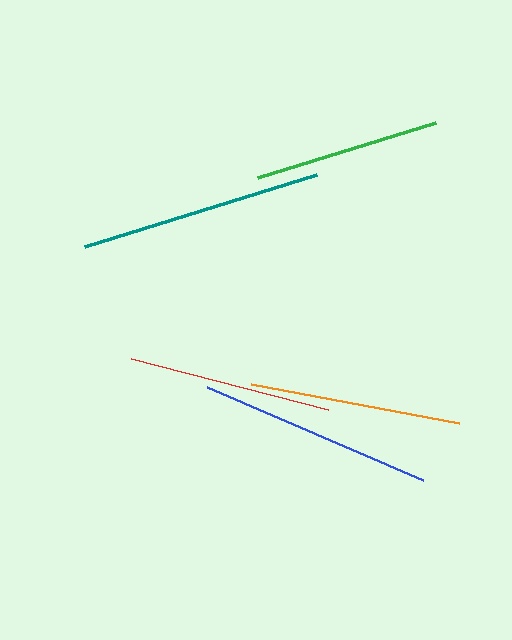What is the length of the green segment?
The green segment is approximately 186 pixels long.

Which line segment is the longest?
The teal line is the longest at approximately 243 pixels.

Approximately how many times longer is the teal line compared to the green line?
The teal line is approximately 1.3 times the length of the green line.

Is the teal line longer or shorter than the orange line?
The teal line is longer than the orange line.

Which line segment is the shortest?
The green line is the shortest at approximately 186 pixels.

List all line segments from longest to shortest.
From longest to shortest: teal, blue, orange, red, green.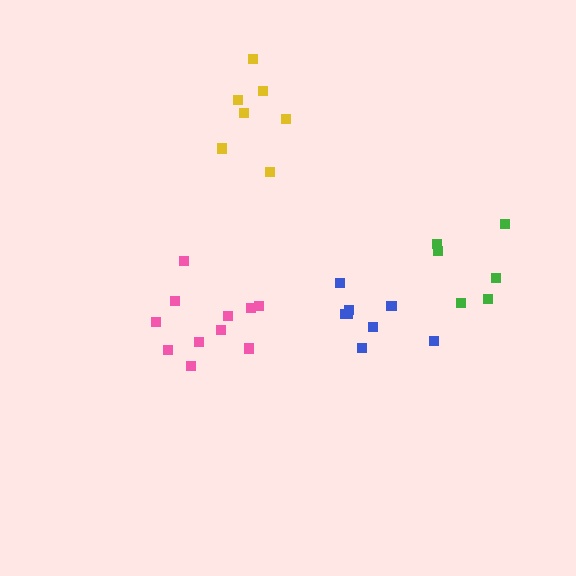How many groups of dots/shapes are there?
There are 4 groups.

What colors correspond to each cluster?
The clusters are colored: pink, blue, yellow, green.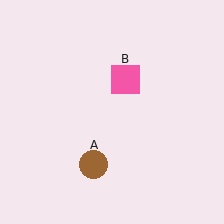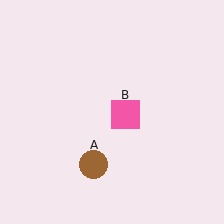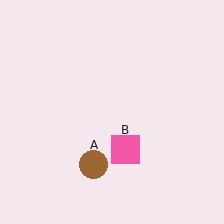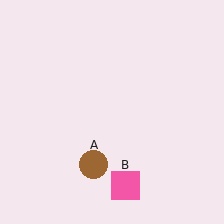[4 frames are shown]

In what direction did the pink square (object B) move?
The pink square (object B) moved down.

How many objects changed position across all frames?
1 object changed position: pink square (object B).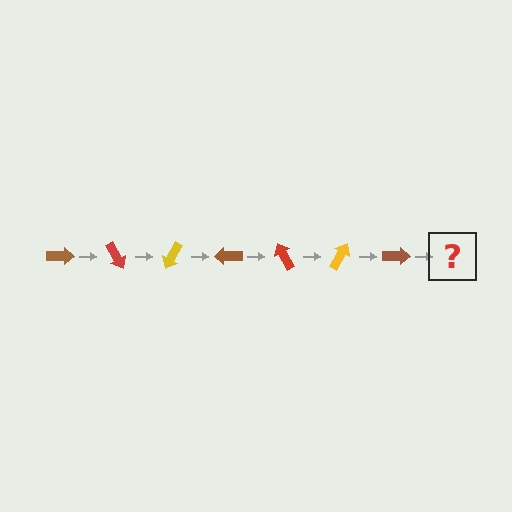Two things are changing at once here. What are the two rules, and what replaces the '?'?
The two rules are that it rotates 60 degrees each step and the color cycles through brown, red, and yellow. The '?' should be a red arrow, rotated 420 degrees from the start.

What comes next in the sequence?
The next element should be a red arrow, rotated 420 degrees from the start.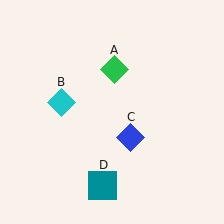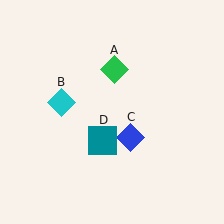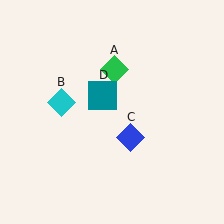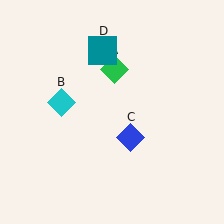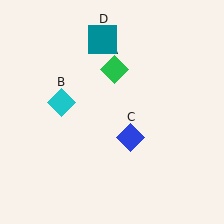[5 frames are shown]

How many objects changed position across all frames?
1 object changed position: teal square (object D).